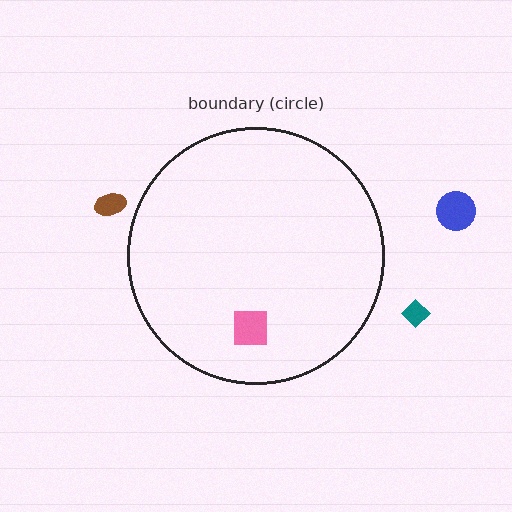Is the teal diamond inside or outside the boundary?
Outside.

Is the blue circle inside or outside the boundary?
Outside.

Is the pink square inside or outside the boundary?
Inside.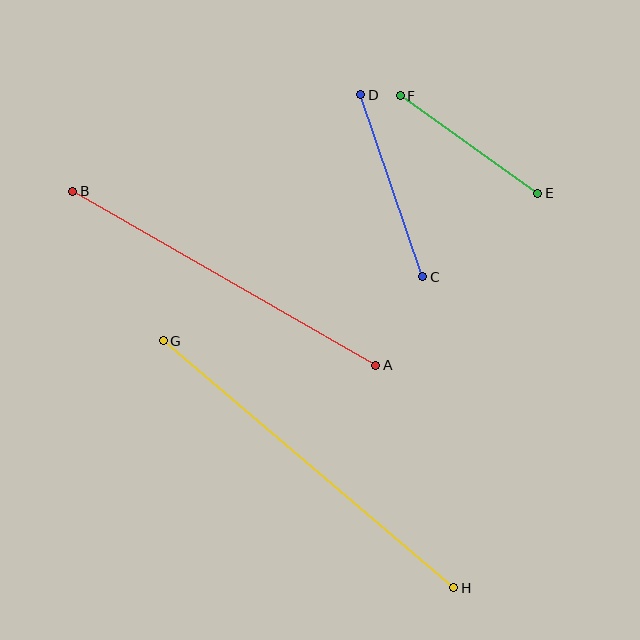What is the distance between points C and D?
The distance is approximately 193 pixels.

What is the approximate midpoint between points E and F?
The midpoint is at approximately (469, 145) pixels.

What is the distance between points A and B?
The distance is approximately 349 pixels.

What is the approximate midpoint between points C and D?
The midpoint is at approximately (392, 186) pixels.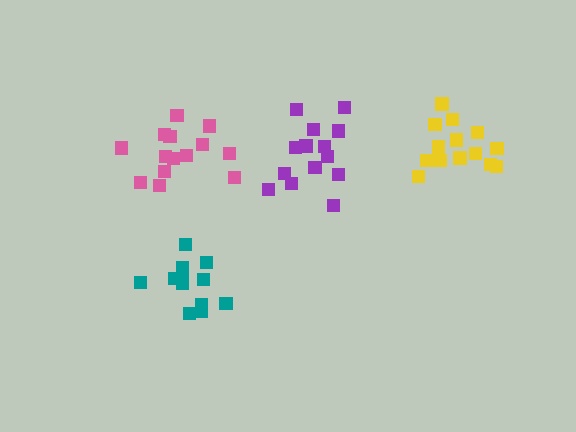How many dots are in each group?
Group 1: 14 dots, Group 2: 12 dots, Group 3: 14 dots, Group 4: 14 dots (54 total).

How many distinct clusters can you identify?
There are 4 distinct clusters.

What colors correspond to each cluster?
The clusters are colored: yellow, teal, pink, purple.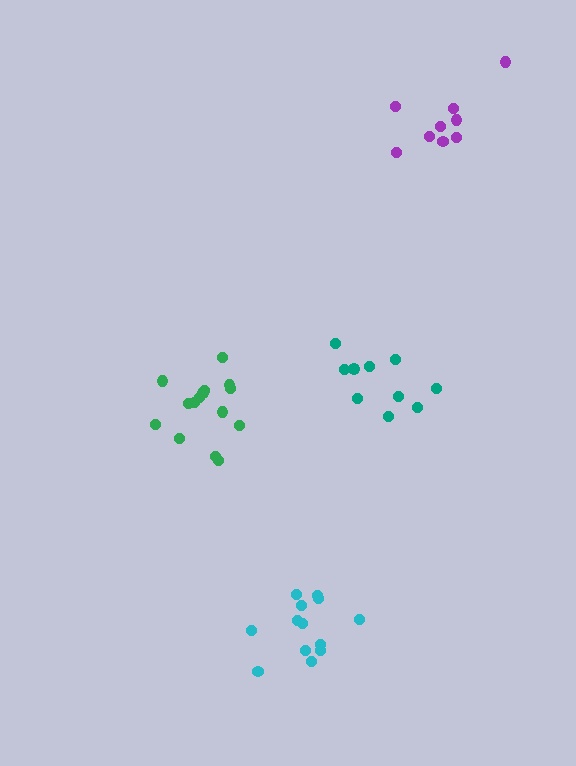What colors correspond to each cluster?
The clusters are colored: purple, teal, cyan, green.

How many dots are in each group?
Group 1: 9 dots, Group 2: 10 dots, Group 3: 13 dots, Group 4: 15 dots (47 total).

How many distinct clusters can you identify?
There are 4 distinct clusters.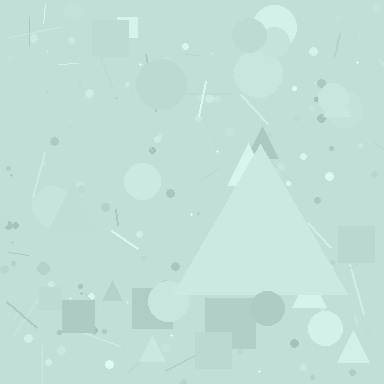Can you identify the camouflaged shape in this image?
The camouflaged shape is a triangle.